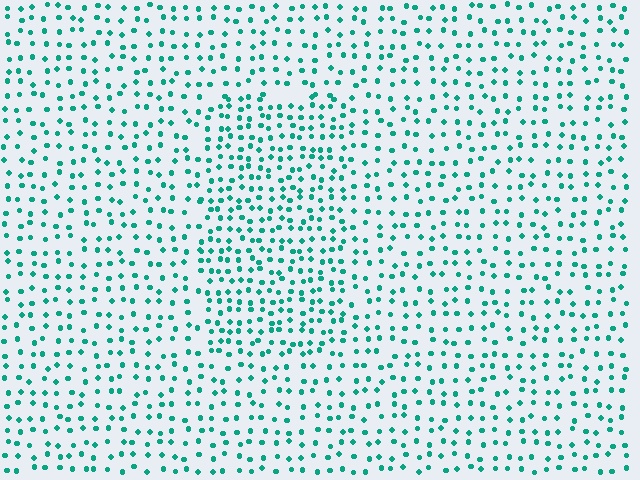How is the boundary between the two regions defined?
The boundary is defined by a change in element density (approximately 1.6x ratio). All elements are the same color, size, and shape.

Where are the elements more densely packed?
The elements are more densely packed inside the rectangle boundary.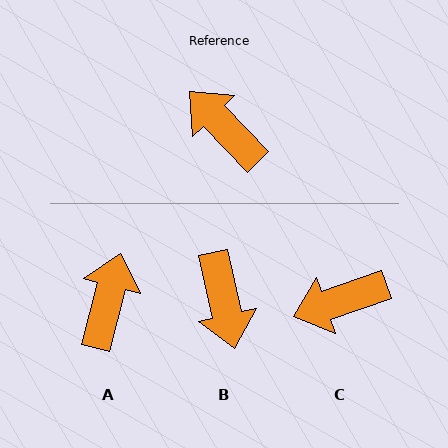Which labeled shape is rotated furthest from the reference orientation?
B, about 149 degrees away.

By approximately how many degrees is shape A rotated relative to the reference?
Approximately 59 degrees clockwise.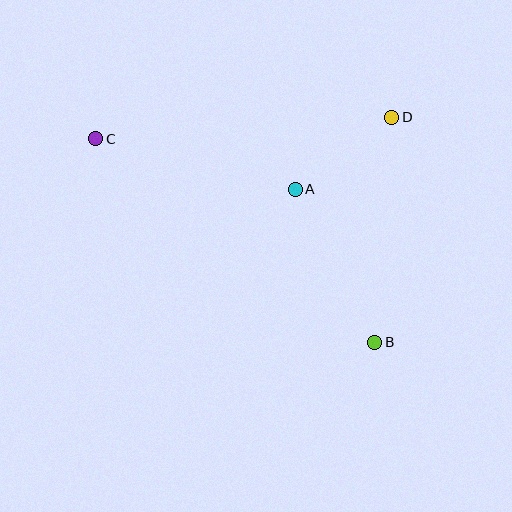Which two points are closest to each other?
Points A and D are closest to each other.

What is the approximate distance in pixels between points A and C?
The distance between A and C is approximately 206 pixels.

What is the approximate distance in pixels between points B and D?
The distance between B and D is approximately 226 pixels.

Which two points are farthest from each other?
Points B and C are farthest from each other.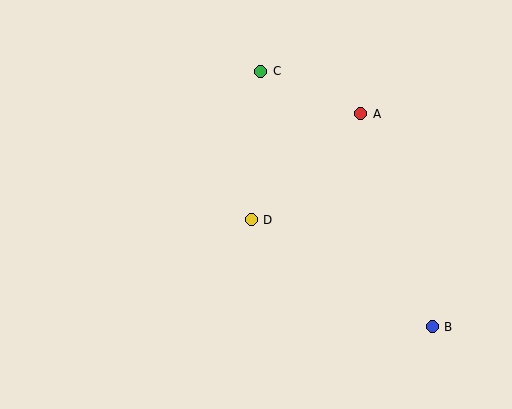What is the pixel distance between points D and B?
The distance between D and B is 210 pixels.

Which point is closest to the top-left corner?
Point C is closest to the top-left corner.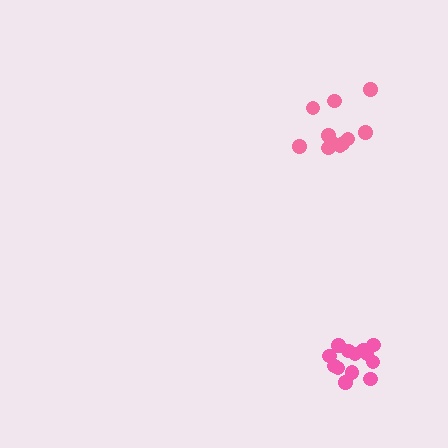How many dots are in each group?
Group 1: 11 dots, Group 2: 13 dots (24 total).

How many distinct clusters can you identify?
There are 2 distinct clusters.